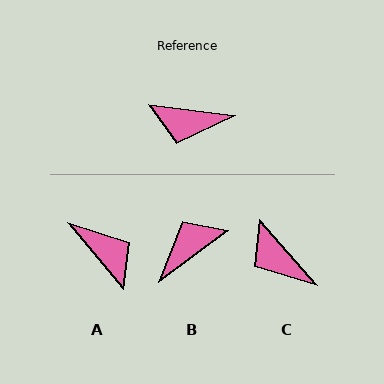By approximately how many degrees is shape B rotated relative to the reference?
Approximately 137 degrees clockwise.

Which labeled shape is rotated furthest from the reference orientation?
A, about 137 degrees away.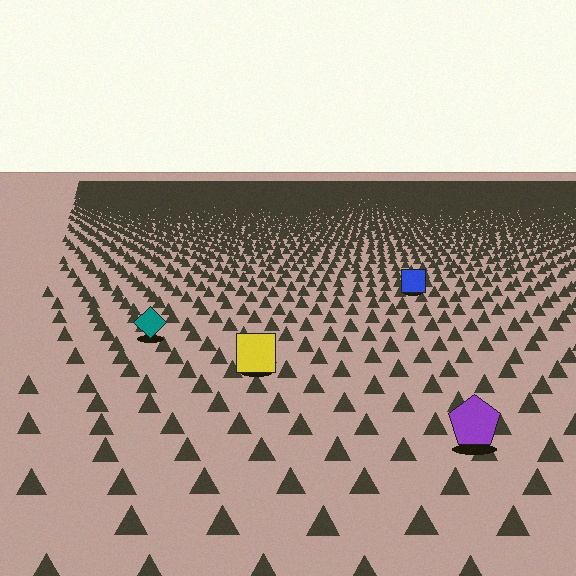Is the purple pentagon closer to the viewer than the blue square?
Yes. The purple pentagon is closer — you can tell from the texture gradient: the ground texture is coarser near it.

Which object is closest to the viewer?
The purple pentagon is closest. The texture marks near it are larger and more spread out.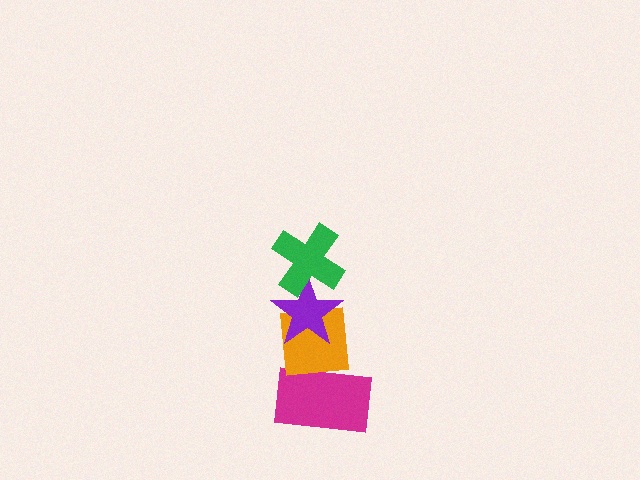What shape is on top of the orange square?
The purple star is on top of the orange square.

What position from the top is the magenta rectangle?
The magenta rectangle is 4th from the top.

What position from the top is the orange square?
The orange square is 3rd from the top.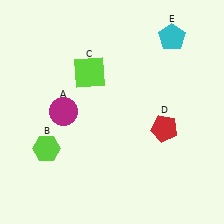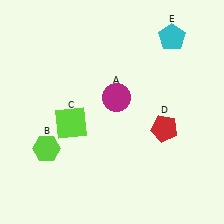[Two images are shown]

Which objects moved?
The objects that moved are: the magenta circle (A), the lime square (C).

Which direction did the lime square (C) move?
The lime square (C) moved down.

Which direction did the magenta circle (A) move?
The magenta circle (A) moved right.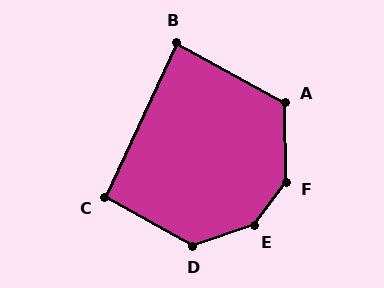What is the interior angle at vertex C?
Approximately 94 degrees (approximately right).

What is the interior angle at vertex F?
Approximately 142 degrees (obtuse).